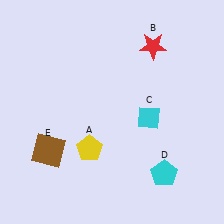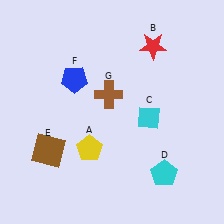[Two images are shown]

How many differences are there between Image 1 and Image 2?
There are 2 differences between the two images.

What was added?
A blue pentagon (F), a brown cross (G) were added in Image 2.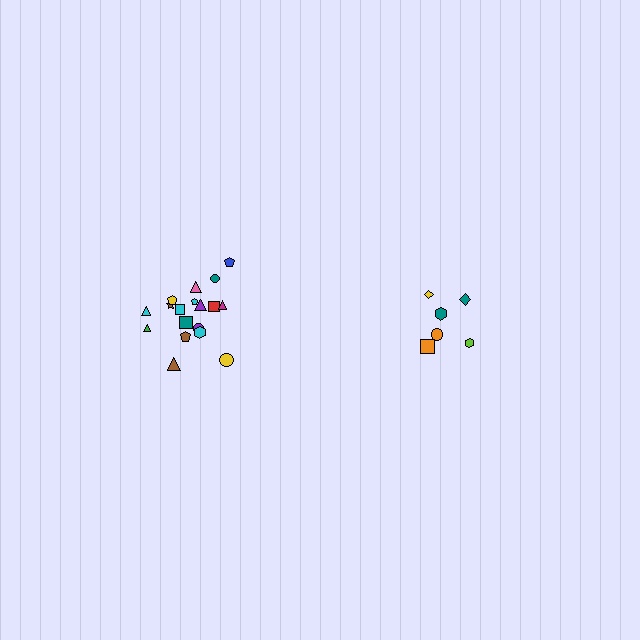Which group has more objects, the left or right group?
The left group.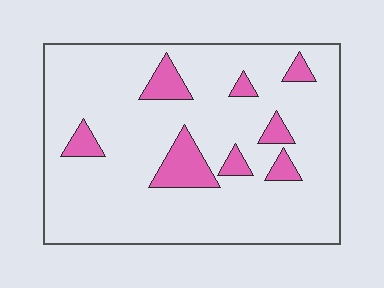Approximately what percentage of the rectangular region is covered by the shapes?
Approximately 15%.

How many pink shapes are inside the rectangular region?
8.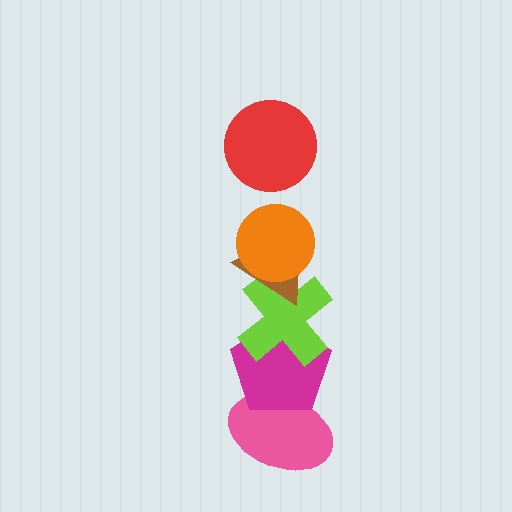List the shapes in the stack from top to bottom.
From top to bottom: the red circle, the orange circle, the brown triangle, the lime cross, the magenta pentagon, the pink ellipse.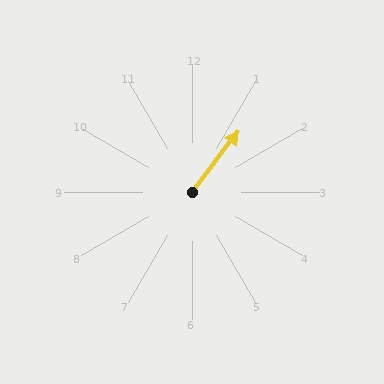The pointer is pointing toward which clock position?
Roughly 1 o'clock.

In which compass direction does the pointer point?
Northeast.